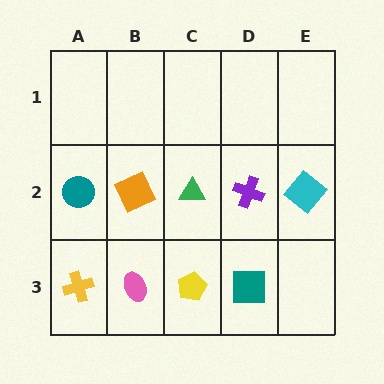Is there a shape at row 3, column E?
No, that cell is empty.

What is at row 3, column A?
A yellow cross.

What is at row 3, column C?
A yellow pentagon.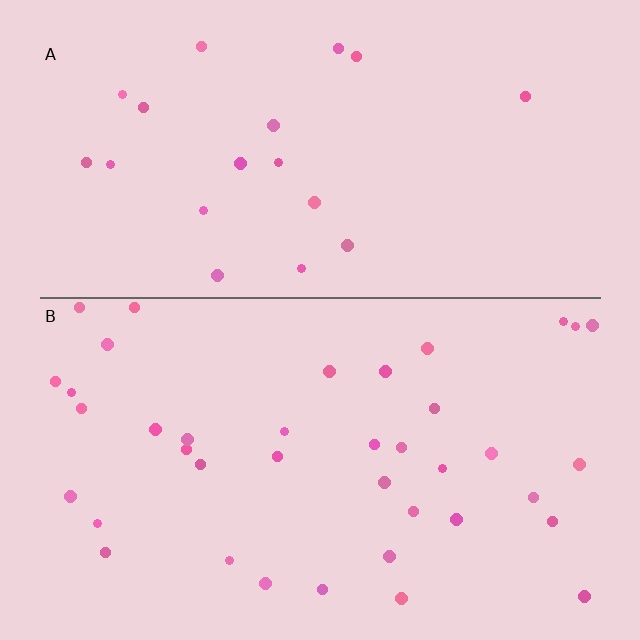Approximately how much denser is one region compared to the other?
Approximately 2.0× — region B over region A.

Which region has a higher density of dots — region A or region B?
B (the bottom).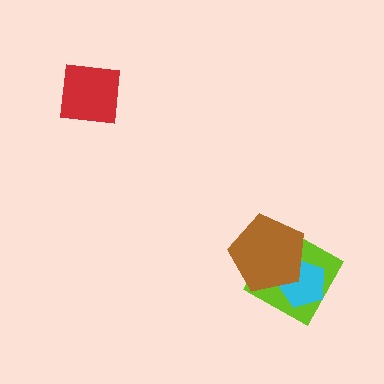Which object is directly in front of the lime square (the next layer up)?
The cyan pentagon is directly in front of the lime square.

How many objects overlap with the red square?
0 objects overlap with the red square.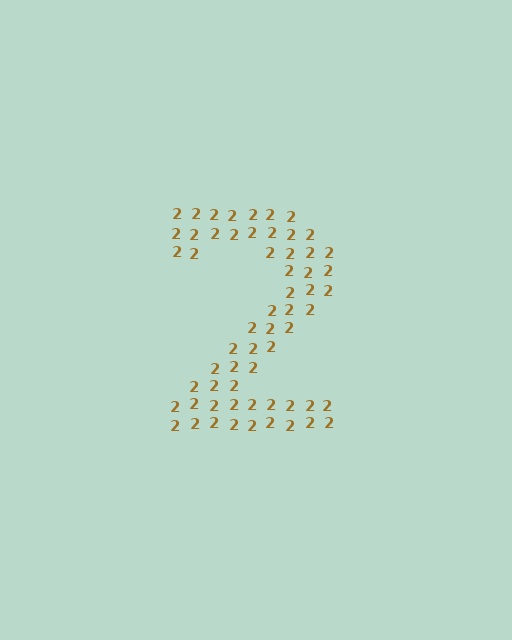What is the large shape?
The large shape is the digit 2.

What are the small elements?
The small elements are digit 2's.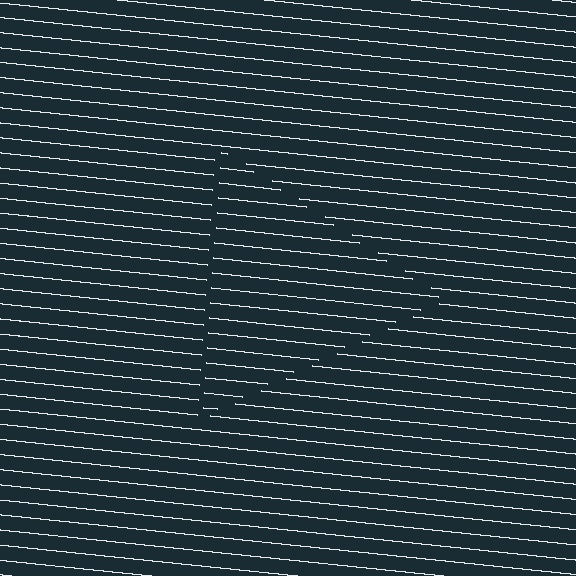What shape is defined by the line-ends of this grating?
An illusory triangle. The interior of the shape contains the same grating, shifted by half a period — the contour is defined by the phase discontinuity where line-ends from the inner and outer gratings abut.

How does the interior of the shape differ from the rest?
The interior of the shape contains the same grating, shifted by half a period — the contour is defined by the phase discontinuity where line-ends from the inner and outer gratings abut.